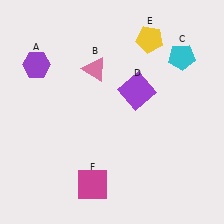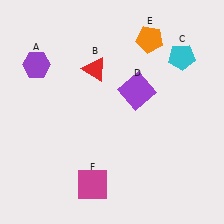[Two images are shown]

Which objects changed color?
B changed from pink to red. E changed from yellow to orange.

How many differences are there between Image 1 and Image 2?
There are 2 differences between the two images.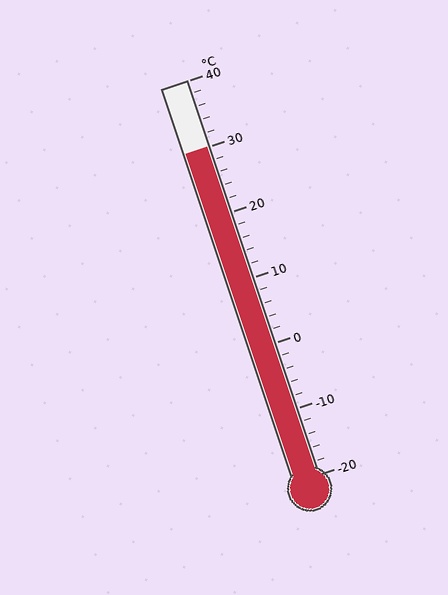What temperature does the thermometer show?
The thermometer shows approximately 30°C.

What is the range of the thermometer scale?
The thermometer scale ranges from -20°C to 40°C.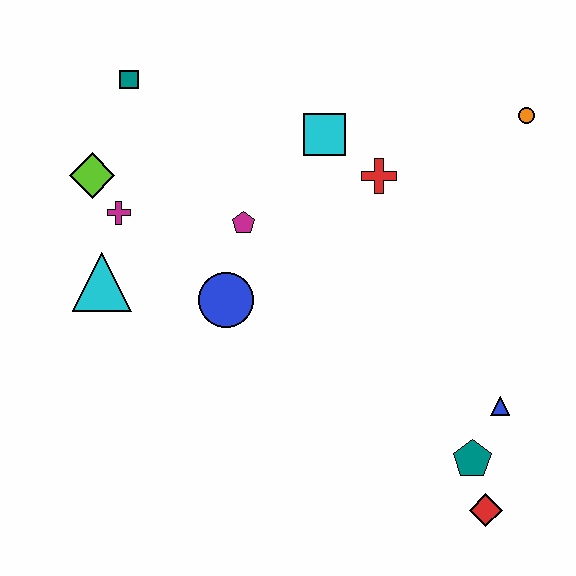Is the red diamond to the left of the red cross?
No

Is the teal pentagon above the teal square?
No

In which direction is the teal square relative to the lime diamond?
The teal square is above the lime diamond.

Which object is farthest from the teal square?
The red diamond is farthest from the teal square.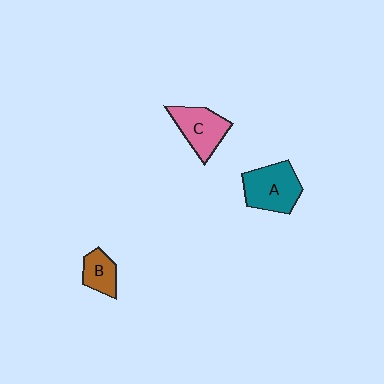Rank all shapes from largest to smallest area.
From largest to smallest: A (teal), C (pink), B (brown).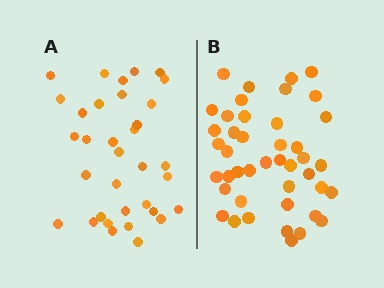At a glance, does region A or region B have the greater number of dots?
Region B (the right region) has more dots.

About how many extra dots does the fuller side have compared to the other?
Region B has roughly 8 or so more dots than region A.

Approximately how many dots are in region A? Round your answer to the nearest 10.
About 30 dots. (The exact count is 34, which rounds to 30.)